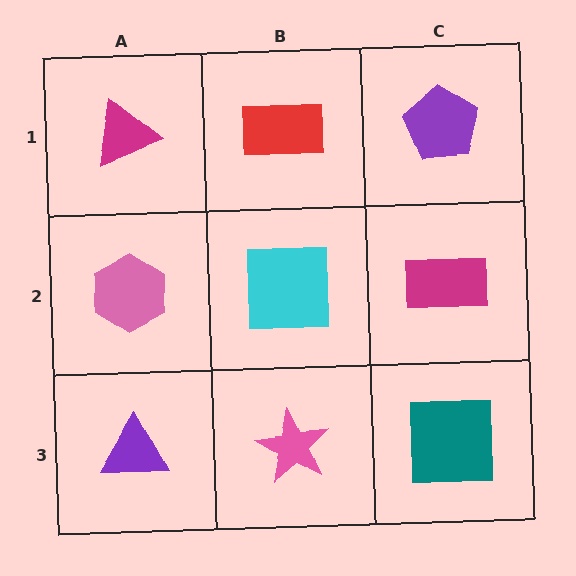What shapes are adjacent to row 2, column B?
A red rectangle (row 1, column B), a pink star (row 3, column B), a pink hexagon (row 2, column A), a magenta rectangle (row 2, column C).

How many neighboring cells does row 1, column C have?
2.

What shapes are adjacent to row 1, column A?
A pink hexagon (row 2, column A), a red rectangle (row 1, column B).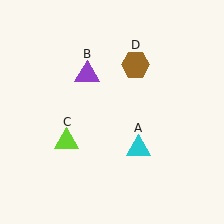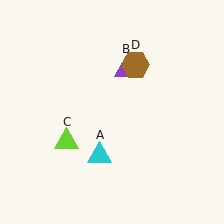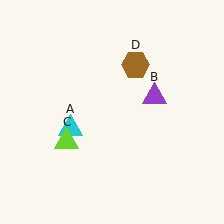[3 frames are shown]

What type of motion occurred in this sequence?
The cyan triangle (object A), purple triangle (object B) rotated clockwise around the center of the scene.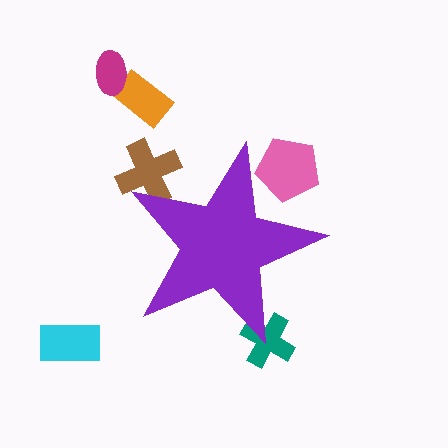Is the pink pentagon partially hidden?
Yes, the pink pentagon is partially hidden behind the purple star.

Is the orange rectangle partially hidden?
No, the orange rectangle is fully visible.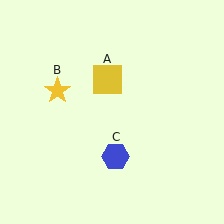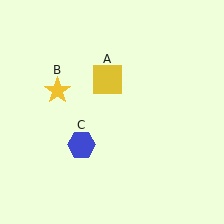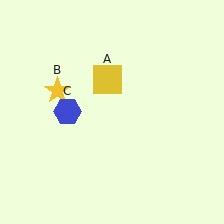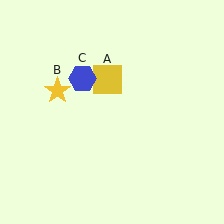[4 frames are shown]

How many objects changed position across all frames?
1 object changed position: blue hexagon (object C).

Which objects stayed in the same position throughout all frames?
Yellow square (object A) and yellow star (object B) remained stationary.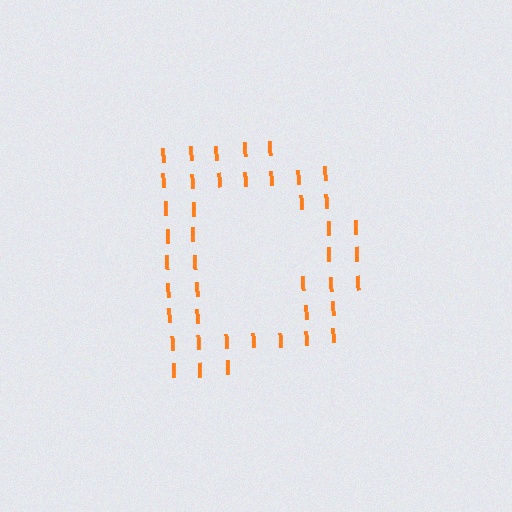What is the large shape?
The large shape is the letter D.